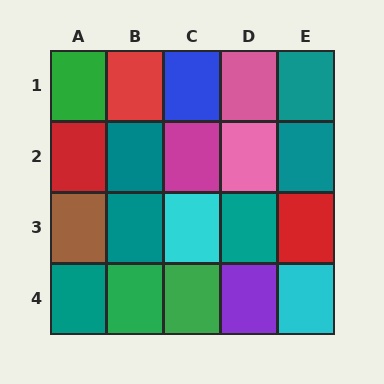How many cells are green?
3 cells are green.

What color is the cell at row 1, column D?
Pink.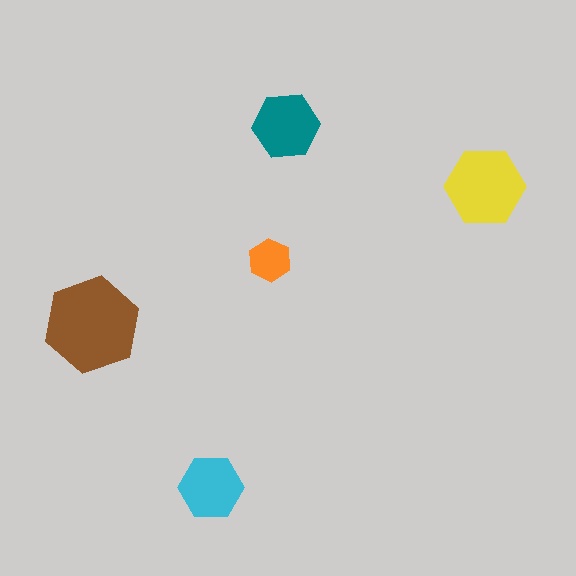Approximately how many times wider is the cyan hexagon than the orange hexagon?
About 1.5 times wider.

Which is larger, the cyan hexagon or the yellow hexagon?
The yellow one.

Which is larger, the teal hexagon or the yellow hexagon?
The yellow one.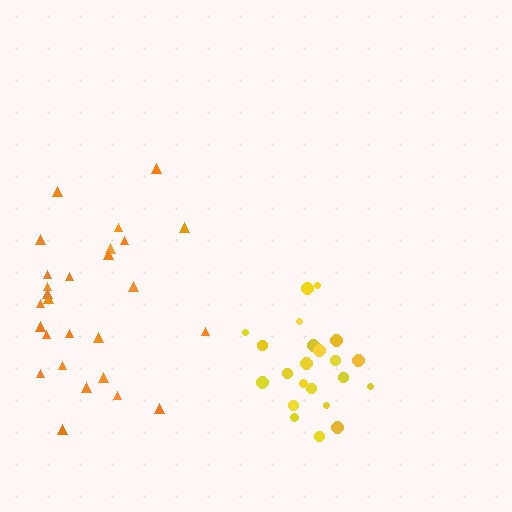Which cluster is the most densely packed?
Yellow.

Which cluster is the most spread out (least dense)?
Orange.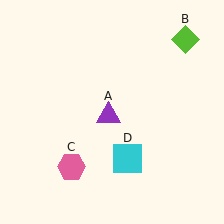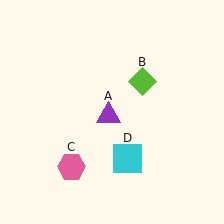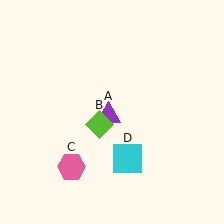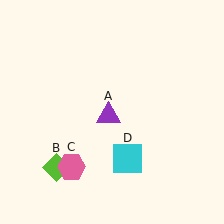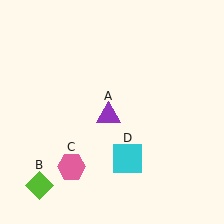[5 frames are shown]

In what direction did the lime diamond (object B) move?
The lime diamond (object B) moved down and to the left.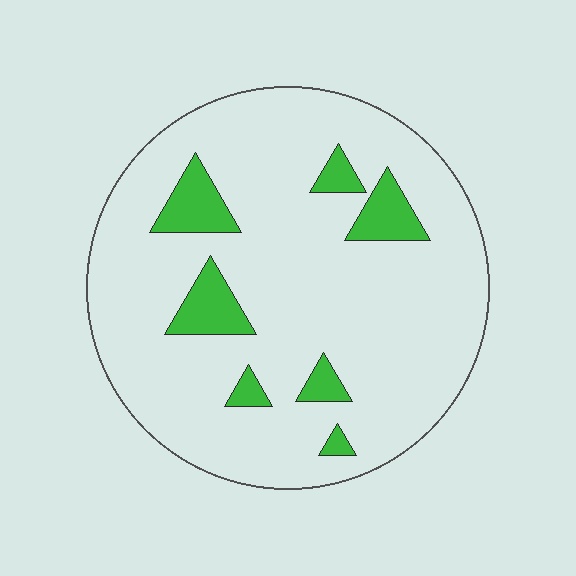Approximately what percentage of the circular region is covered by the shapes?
Approximately 10%.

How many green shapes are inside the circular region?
7.